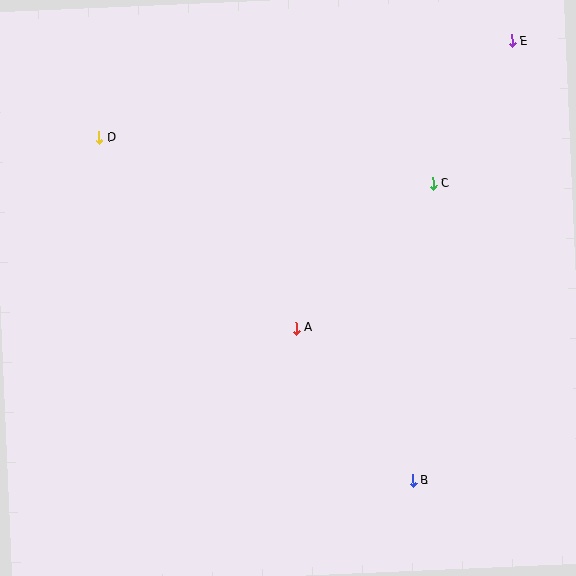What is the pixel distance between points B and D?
The distance between B and D is 465 pixels.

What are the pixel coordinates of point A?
Point A is at (296, 328).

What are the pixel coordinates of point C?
Point C is at (433, 183).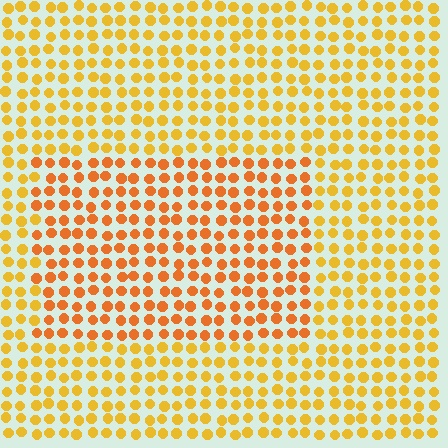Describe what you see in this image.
The image is filled with small yellow elements in a uniform arrangement. A rectangle-shaped region is visible where the elements are tinted to a slightly different hue, forming a subtle color boundary.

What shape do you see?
I see a rectangle.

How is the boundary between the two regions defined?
The boundary is defined purely by a slight shift in hue (about 23 degrees). Spacing, size, and orientation are identical on both sides.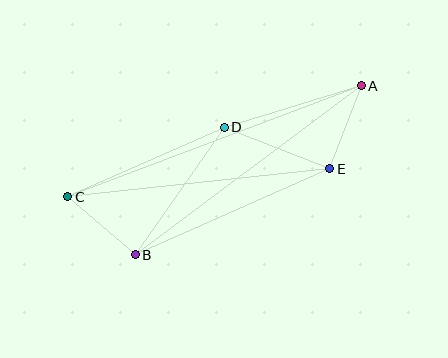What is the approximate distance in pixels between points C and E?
The distance between C and E is approximately 263 pixels.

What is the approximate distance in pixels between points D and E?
The distance between D and E is approximately 114 pixels.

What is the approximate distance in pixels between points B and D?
The distance between B and D is approximately 155 pixels.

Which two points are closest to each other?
Points B and C are closest to each other.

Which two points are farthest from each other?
Points A and C are farthest from each other.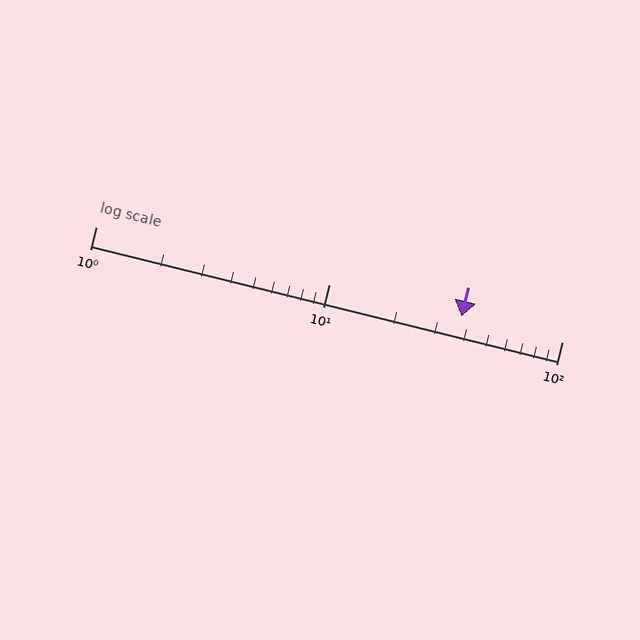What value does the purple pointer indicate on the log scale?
The pointer indicates approximately 37.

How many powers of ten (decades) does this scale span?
The scale spans 2 decades, from 1 to 100.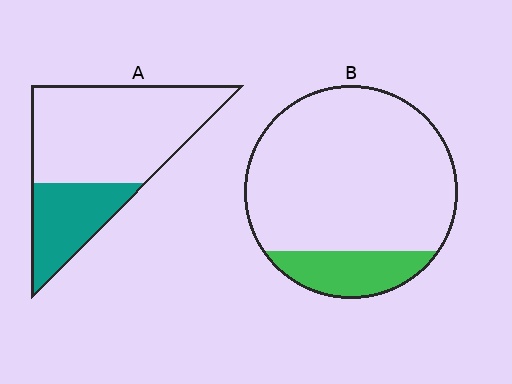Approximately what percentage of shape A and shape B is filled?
A is approximately 30% and B is approximately 15%.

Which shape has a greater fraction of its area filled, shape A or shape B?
Shape A.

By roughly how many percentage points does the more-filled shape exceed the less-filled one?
By roughly 15 percentage points (A over B).